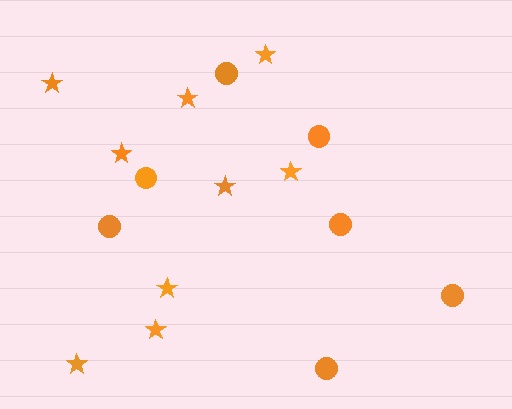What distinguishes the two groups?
There are 2 groups: one group of stars (9) and one group of circles (7).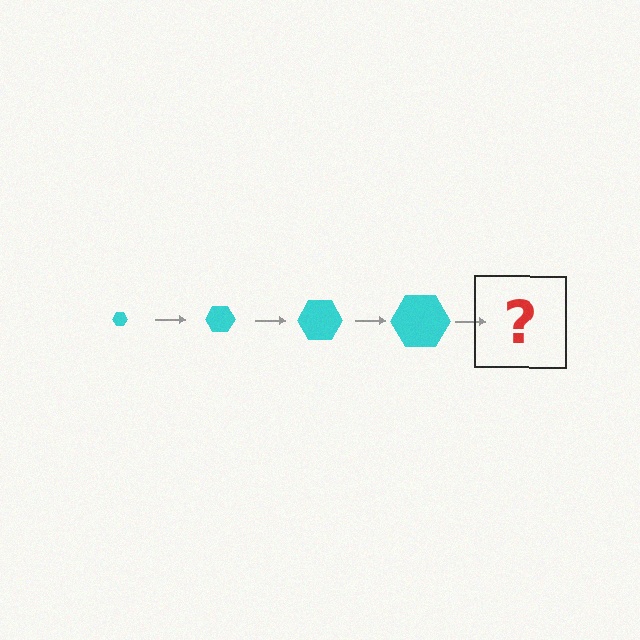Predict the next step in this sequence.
The next step is a cyan hexagon, larger than the previous one.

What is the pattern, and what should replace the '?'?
The pattern is that the hexagon gets progressively larger each step. The '?' should be a cyan hexagon, larger than the previous one.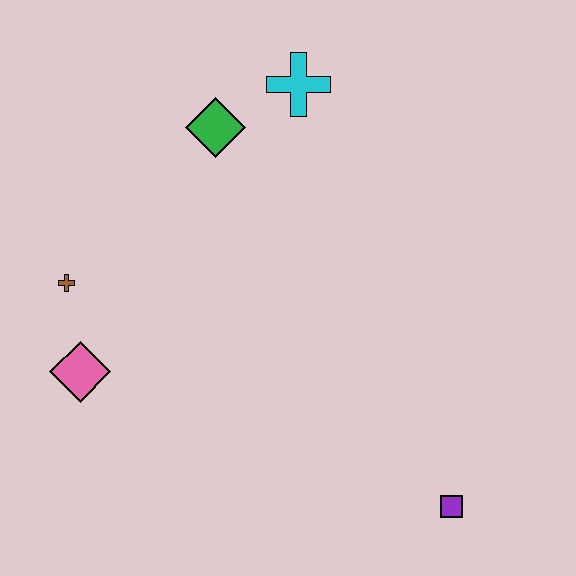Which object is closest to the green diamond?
The cyan cross is closest to the green diamond.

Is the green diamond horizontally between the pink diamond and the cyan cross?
Yes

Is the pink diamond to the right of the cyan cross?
No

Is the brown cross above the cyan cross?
No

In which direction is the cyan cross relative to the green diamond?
The cyan cross is to the right of the green diamond.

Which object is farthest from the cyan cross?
The purple square is farthest from the cyan cross.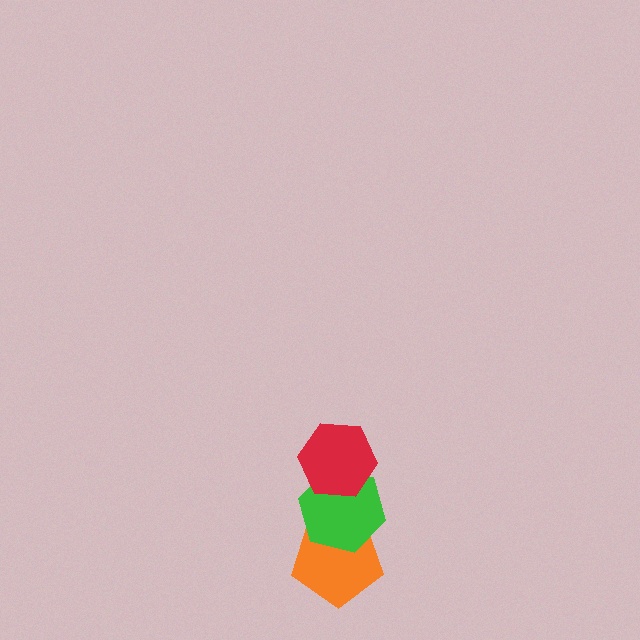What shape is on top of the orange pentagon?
The green hexagon is on top of the orange pentagon.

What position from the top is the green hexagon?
The green hexagon is 2nd from the top.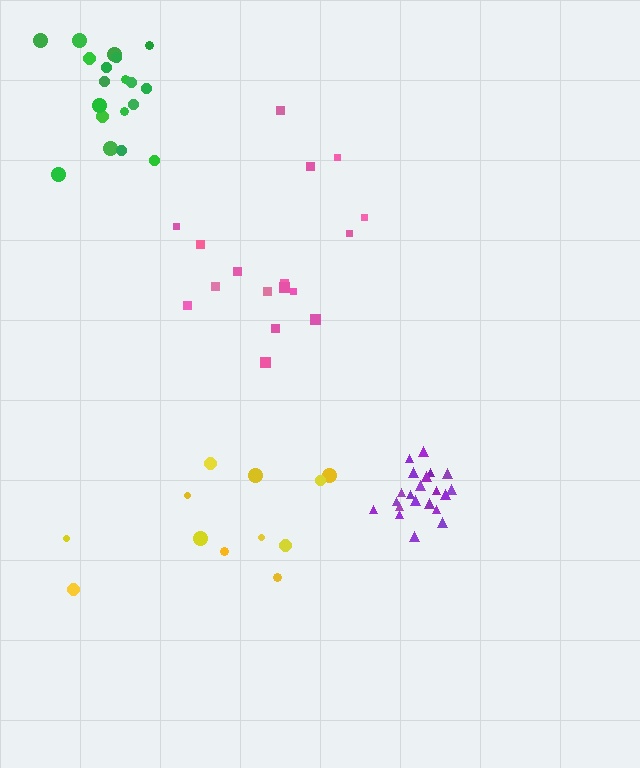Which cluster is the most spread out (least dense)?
Yellow.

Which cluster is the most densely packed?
Purple.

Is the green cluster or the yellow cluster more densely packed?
Green.